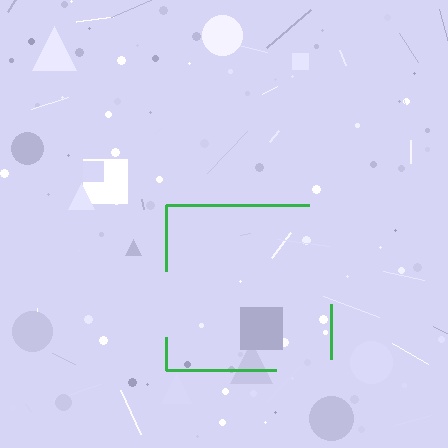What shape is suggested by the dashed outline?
The dashed outline suggests a square.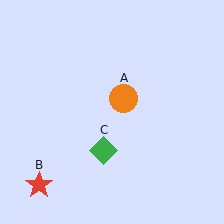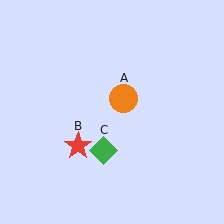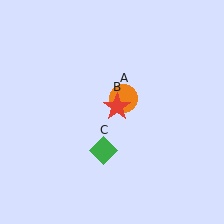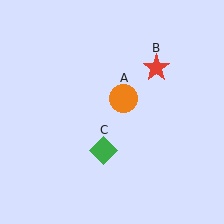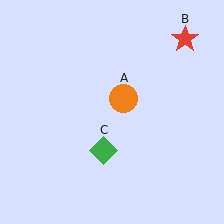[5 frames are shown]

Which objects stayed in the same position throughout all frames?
Orange circle (object A) and green diamond (object C) remained stationary.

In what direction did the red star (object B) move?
The red star (object B) moved up and to the right.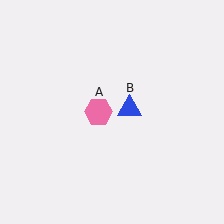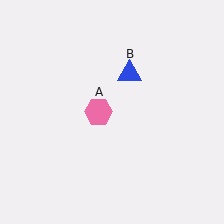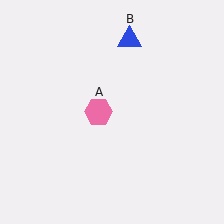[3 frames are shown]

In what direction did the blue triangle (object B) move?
The blue triangle (object B) moved up.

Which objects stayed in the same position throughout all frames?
Pink hexagon (object A) remained stationary.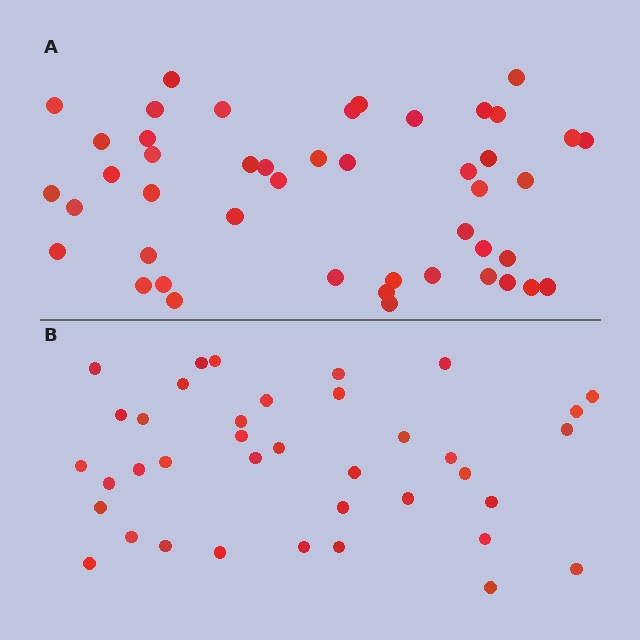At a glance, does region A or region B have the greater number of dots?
Region A (the top region) has more dots.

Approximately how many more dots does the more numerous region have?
Region A has roughly 8 or so more dots than region B.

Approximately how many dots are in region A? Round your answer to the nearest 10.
About 50 dots. (The exact count is 46, which rounds to 50.)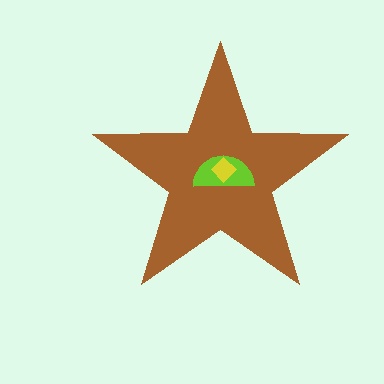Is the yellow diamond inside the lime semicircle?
Yes.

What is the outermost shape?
The brown star.